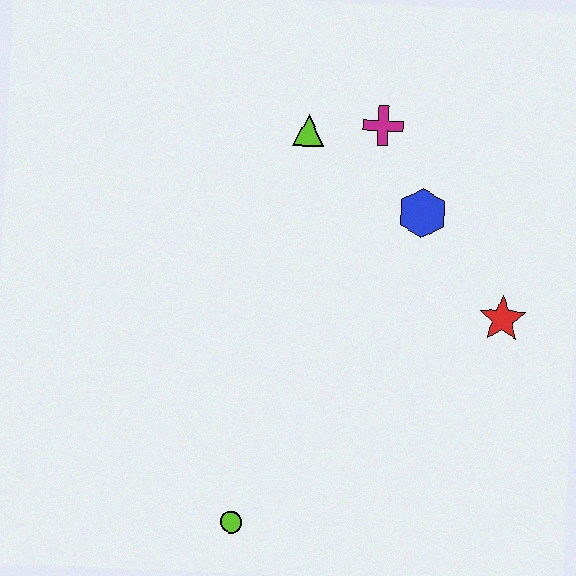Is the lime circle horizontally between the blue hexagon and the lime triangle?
No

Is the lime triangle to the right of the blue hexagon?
No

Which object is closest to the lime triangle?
The magenta cross is closest to the lime triangle.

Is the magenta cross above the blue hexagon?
Yes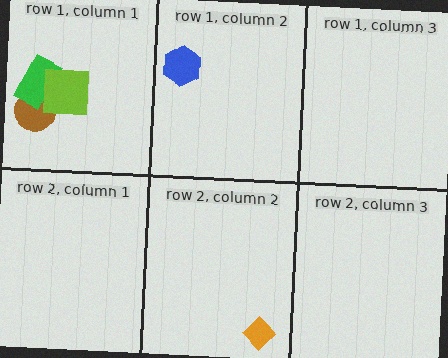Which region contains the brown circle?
The row 1, column 1 region.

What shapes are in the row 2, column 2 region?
The orange diamond.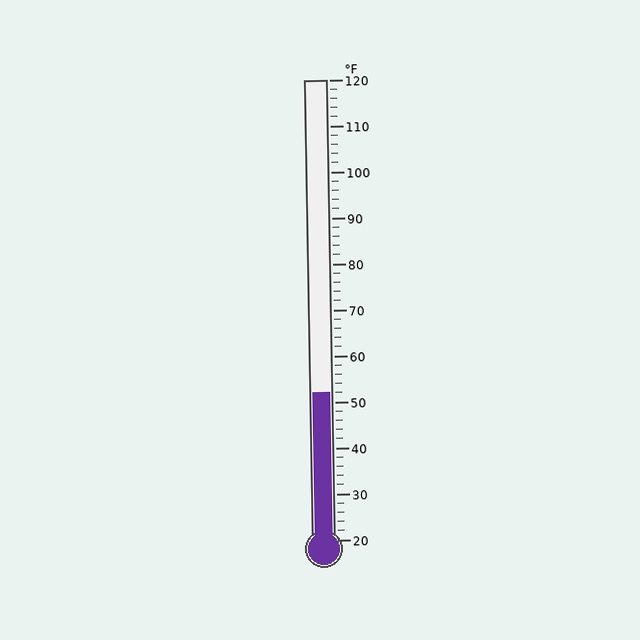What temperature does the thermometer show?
The thermometer shows approximately 52°F.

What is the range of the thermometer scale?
The thermometer scale ranges from 20°F to 120°F.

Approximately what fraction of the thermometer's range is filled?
The thermometer is filled to approximately 30% of its range.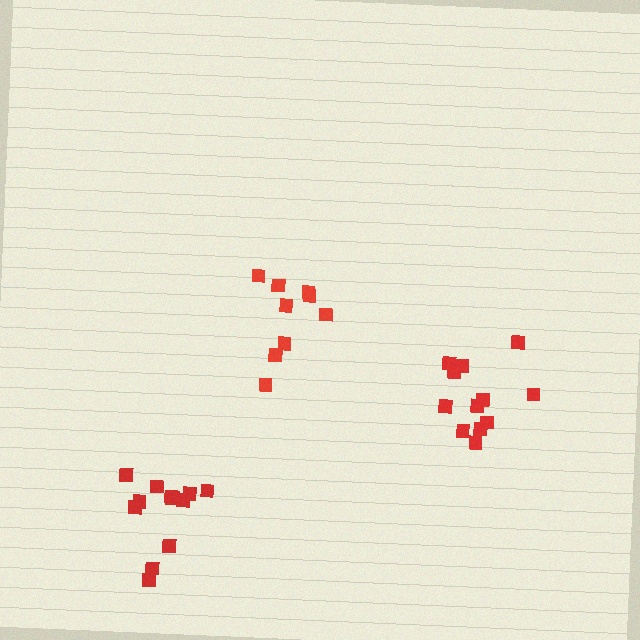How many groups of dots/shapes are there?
There are 3 groups.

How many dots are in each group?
Group 1: 9 dots, Group 2: 12 dots, Group 3: 12 dots (33 total).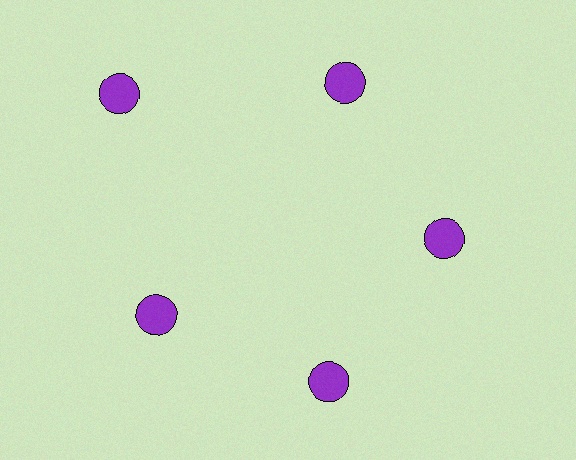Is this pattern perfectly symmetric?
No. The 5 purple circles are arranged in a ring, but one element near the 10 o'clock position is pushed outward from the center, breaking the 5-fold rotational symmetry.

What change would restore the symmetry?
The symmetry would be restored by moving it inward, back onto the ring so that all 5 circles sit at equal angles and equal distance from the center.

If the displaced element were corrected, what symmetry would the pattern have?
It would have 5-fold rotational symmetry — the pattern would map onto itself every 72 degrees.